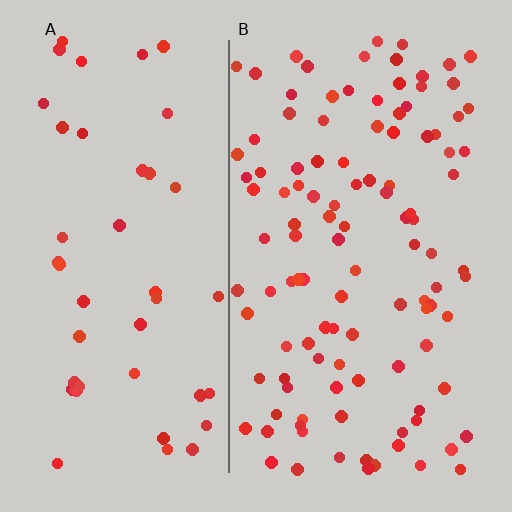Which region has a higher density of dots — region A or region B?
B (the right).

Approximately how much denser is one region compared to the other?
Approximately 2.5× — region B over region A.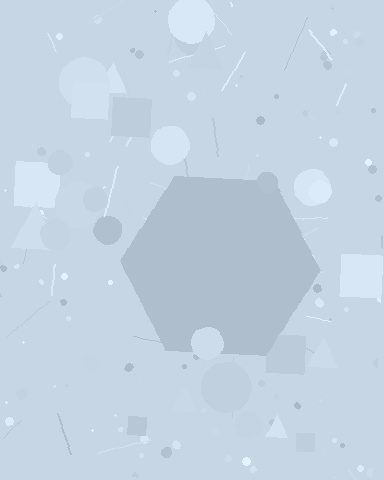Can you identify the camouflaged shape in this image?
The camouflaged shape is a hexagon.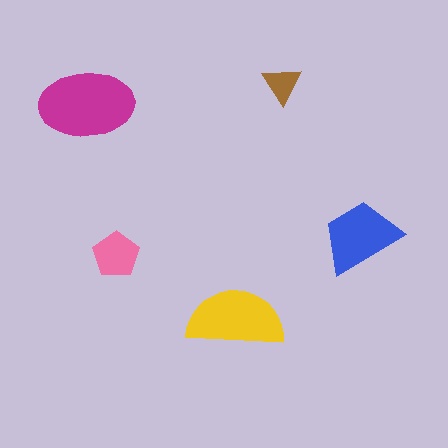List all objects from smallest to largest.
The brown triangle, the pink pentagon, the blue trapezoid, the yellow semicircle, the magenta ellipse.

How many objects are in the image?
There are 5 objects in the image.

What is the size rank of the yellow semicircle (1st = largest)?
2nd.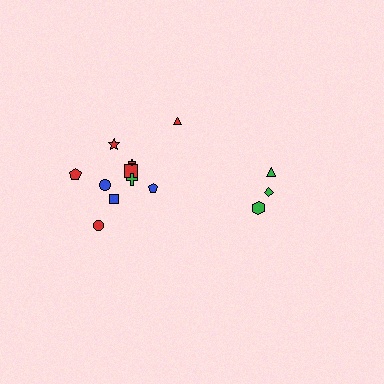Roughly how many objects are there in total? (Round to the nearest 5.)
Roughly 15 objects in total.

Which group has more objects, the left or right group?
The left group.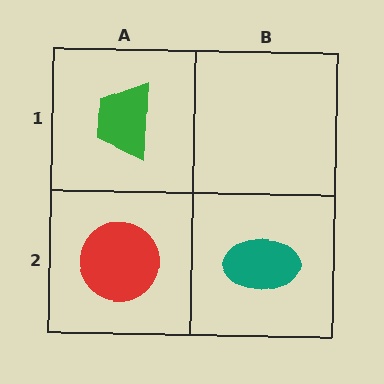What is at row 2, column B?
A teal ellipse.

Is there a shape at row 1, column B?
No, that cell is empty.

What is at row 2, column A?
A red circle.